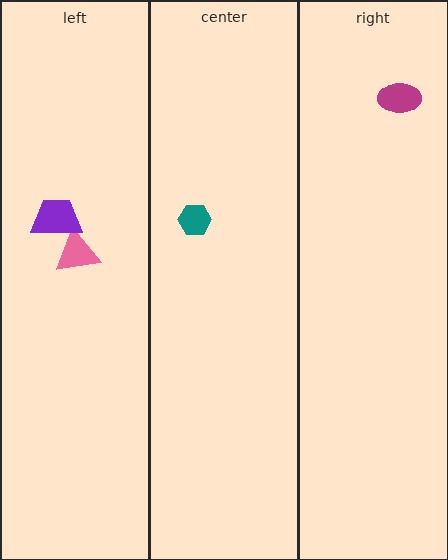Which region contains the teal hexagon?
The center region.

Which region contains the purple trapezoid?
The left region.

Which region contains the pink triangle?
The left region.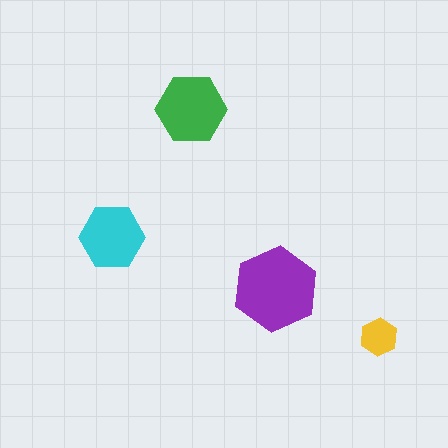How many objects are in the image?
There are 4 objects in the image.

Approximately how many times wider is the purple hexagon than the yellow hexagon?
About 2.5 times wider.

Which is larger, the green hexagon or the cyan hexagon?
The green one.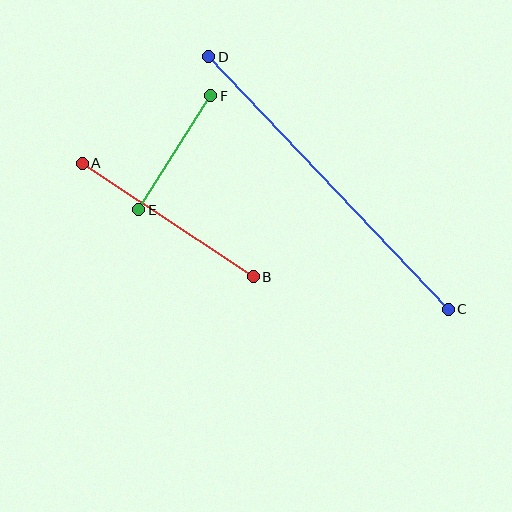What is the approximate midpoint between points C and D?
The midpoint is at approximately (328, 183) pixels.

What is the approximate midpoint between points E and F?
The midpoint is at approximately (175, 153) pixels.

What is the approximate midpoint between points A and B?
The midpoint is at approximately (168, 220) pixels.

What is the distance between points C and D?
The distance is approximately 348 pixels.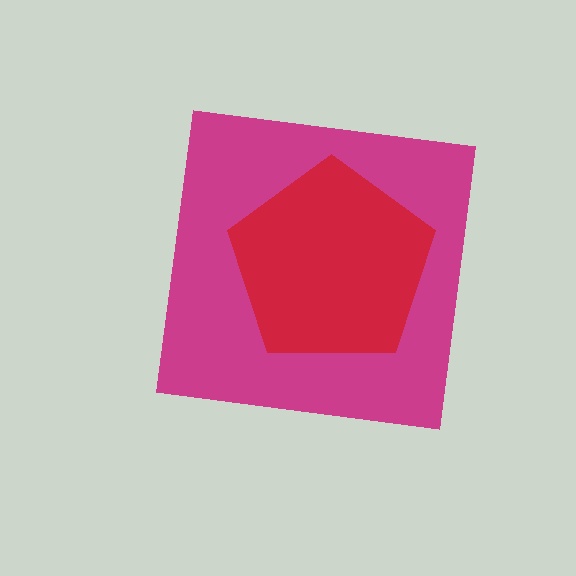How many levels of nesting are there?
2.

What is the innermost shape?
The red pentagon.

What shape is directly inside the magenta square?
The red pentagon.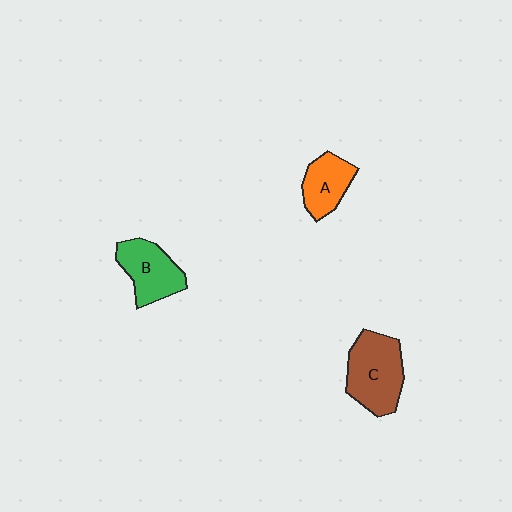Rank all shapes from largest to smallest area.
From largest to smallest: C (brown), B (green), A (orange).